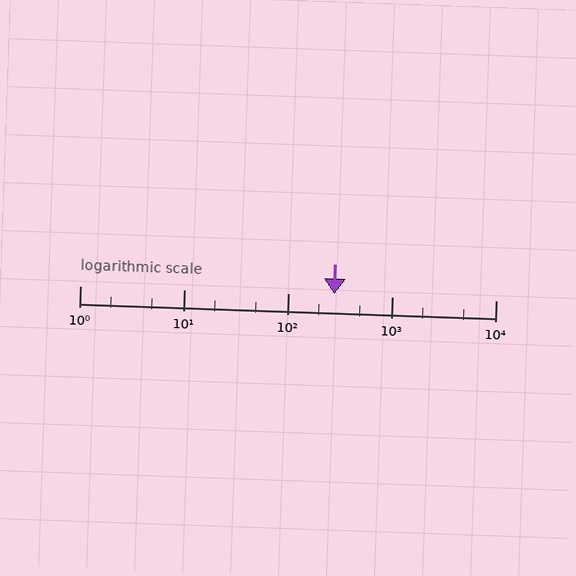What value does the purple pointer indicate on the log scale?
The pointer indicates approximately 280.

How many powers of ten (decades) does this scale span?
The scale spans 4 decades, from 1 to 10000.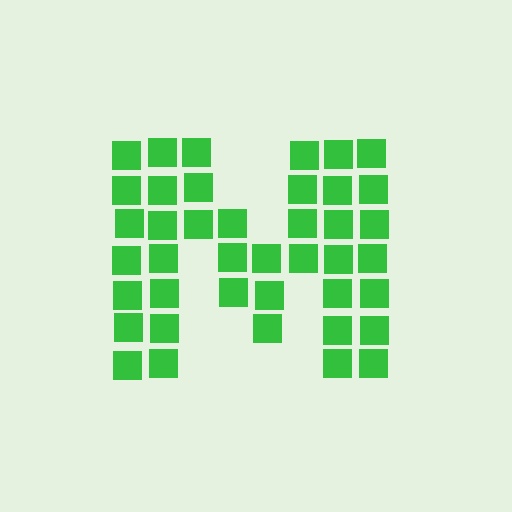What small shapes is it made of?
It is made of small squares.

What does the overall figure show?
The overall figure shows the letter M.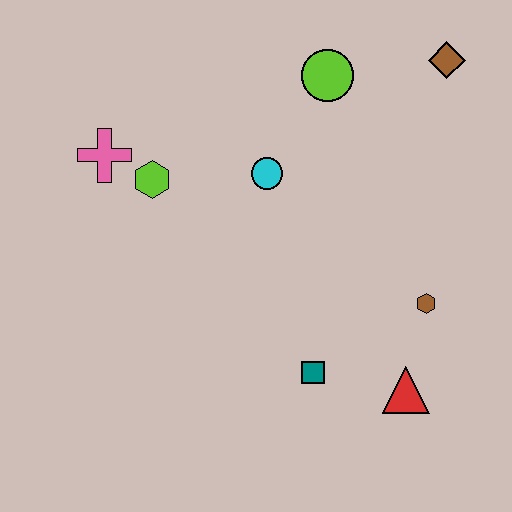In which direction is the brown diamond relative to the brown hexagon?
The brown diamond is above the brown hexagon.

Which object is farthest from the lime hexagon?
The red triangle is farthest from the lime hexagon.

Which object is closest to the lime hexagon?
The pink cross is closest to the lime hexagon.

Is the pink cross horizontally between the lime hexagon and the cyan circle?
No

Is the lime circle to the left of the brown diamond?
Yes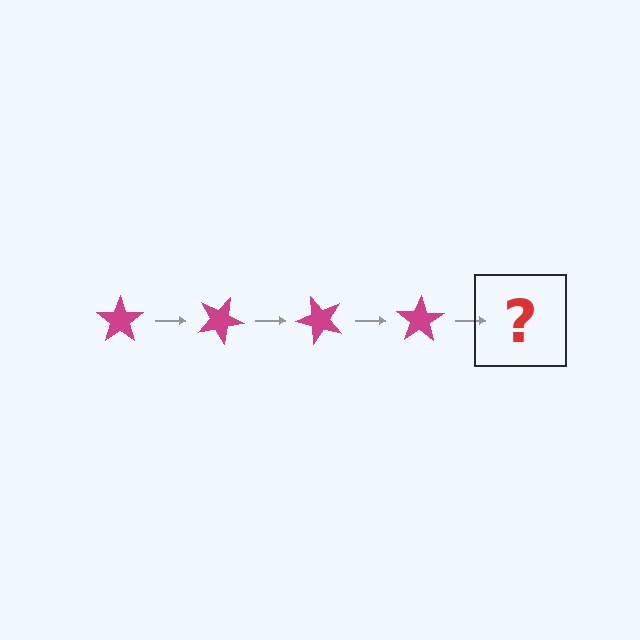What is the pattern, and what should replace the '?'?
The pattern is that the star rotates 25 degrees each step. The '?' should be a magenta star rotated 100 degrees.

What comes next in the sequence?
The next element should be a magenta star rotated 100 degrees.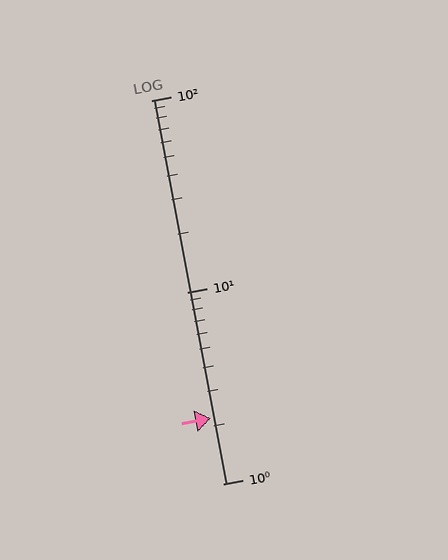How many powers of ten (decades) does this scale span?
The scale spans 2 decades, from 1 to 100.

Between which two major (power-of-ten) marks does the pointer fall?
The pointer is between 1 and 10.